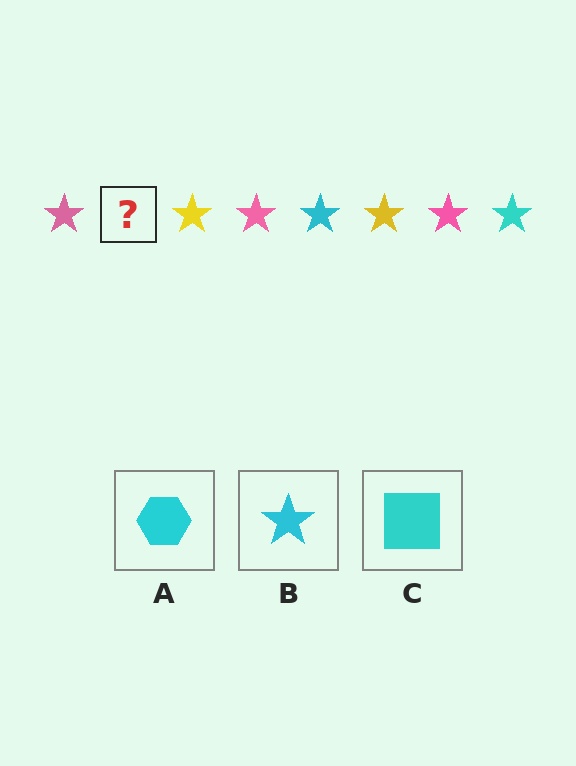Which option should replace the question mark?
Option B.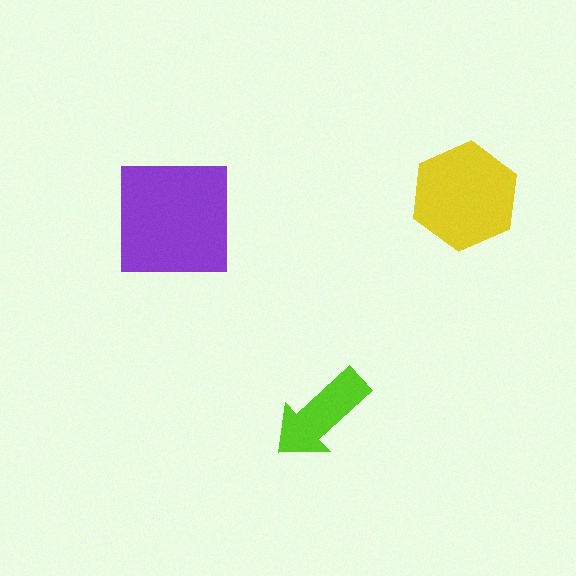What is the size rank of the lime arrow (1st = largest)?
3rd.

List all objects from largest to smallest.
The purple square, the yellow hexagon, the lime arrow.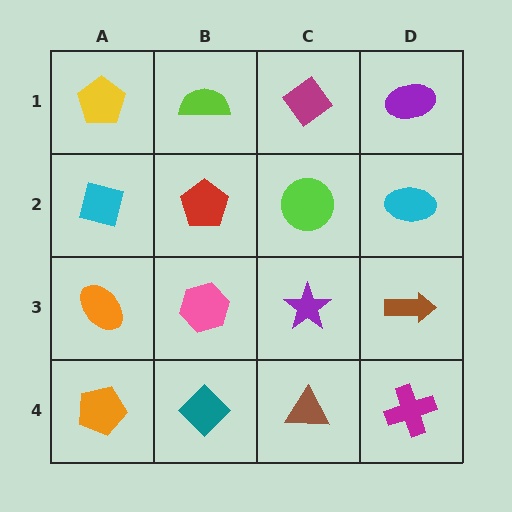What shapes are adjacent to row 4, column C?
A purple star (row 3, column C), a teal diamond (row 4, column B), a magenta cross (row 4, column D).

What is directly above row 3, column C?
A lime circle.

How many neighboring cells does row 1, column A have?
2.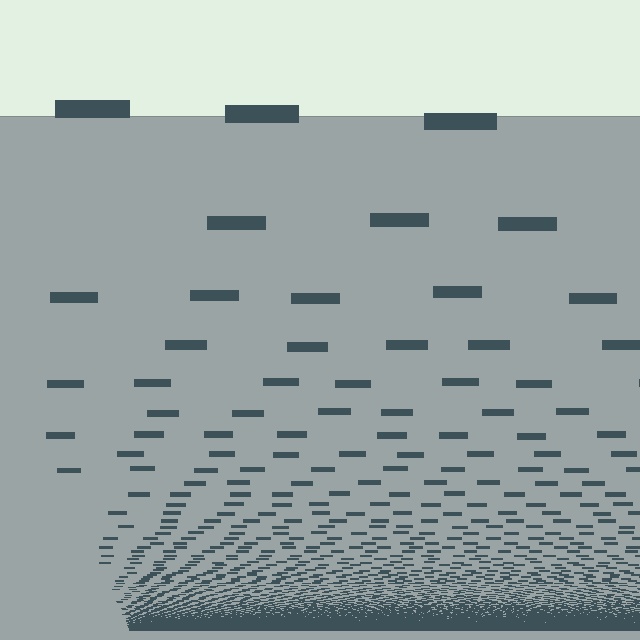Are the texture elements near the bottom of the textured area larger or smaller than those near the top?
Smaller. The gradient is inverted — elements near the bottom are smaller and denser.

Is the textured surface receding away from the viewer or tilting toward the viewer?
The surface appears to tilt toward the viewer. Texture elements get larger and sparser toward the top.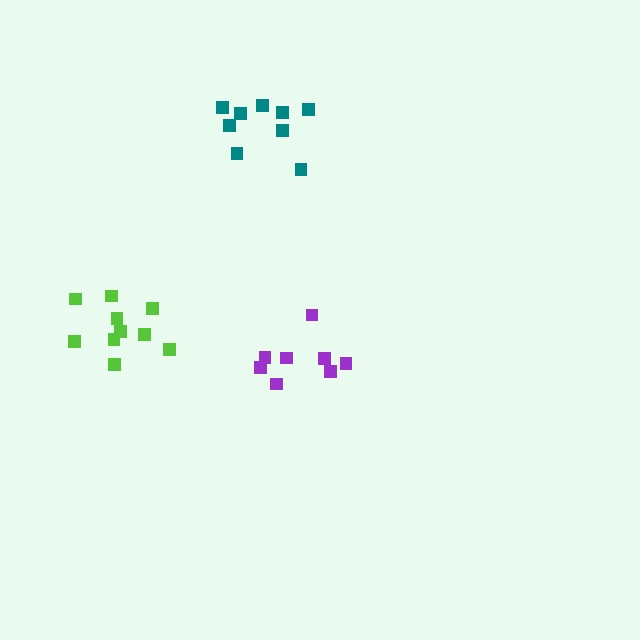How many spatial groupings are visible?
There are 3 spatial groupings.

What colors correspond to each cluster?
The clusters are colored: purple, teal, lime.